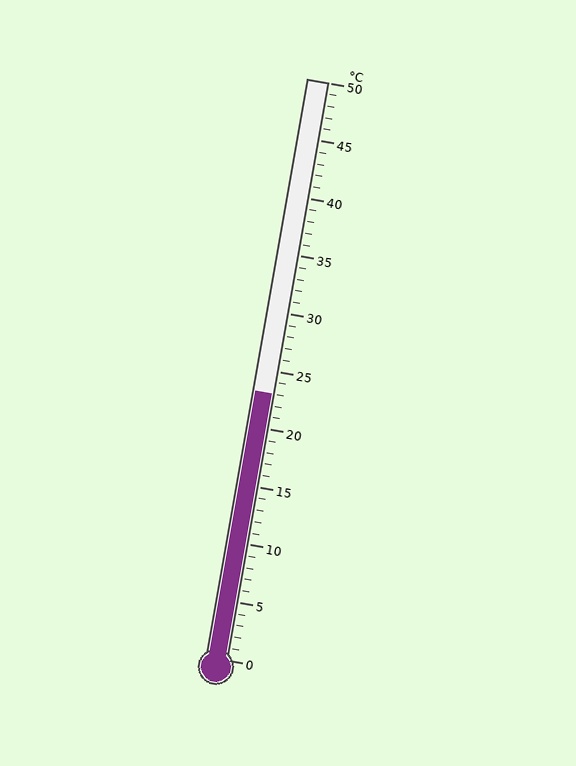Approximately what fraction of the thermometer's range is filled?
The thermometer is filled to approximately 45% of its range.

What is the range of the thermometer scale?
The thermometer scale ranges from 0°C to 50°C.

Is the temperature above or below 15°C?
The temperature is above 15°C.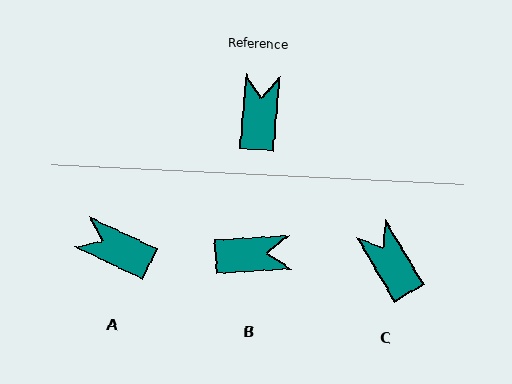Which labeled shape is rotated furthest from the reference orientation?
B, about 82 degrees away.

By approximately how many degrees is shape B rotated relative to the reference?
Approximately 82 degrees clockwise.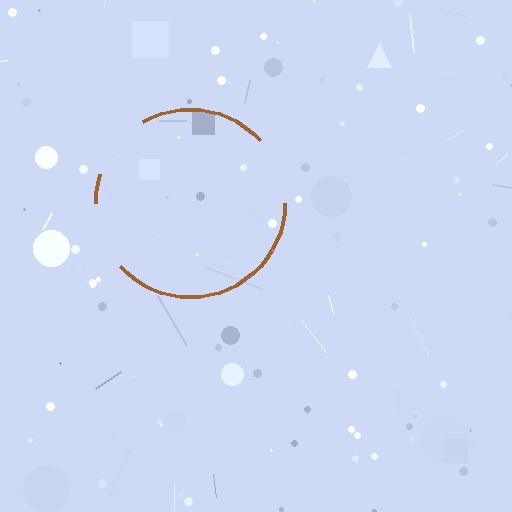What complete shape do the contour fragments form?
The contour fragments form a circle.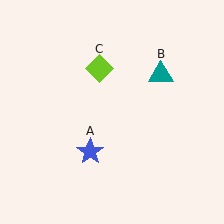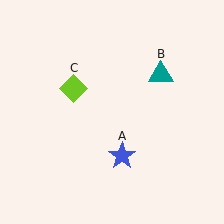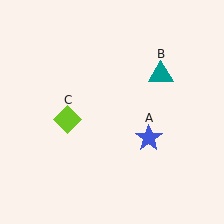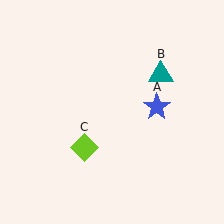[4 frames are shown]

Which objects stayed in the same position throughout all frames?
Teal triangle (object B) remained stationary.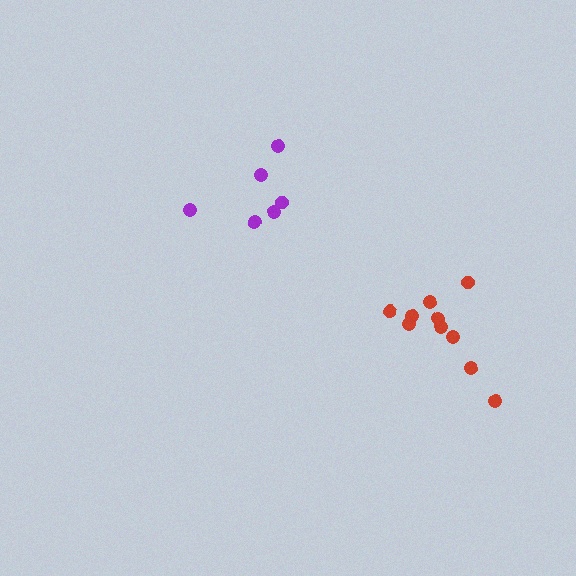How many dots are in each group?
Group 1: 10 dots, Group 2: 6 dots (16 total).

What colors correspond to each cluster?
The clusters are colored: red, purple.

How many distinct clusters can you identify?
There are 2 distinct clusters.